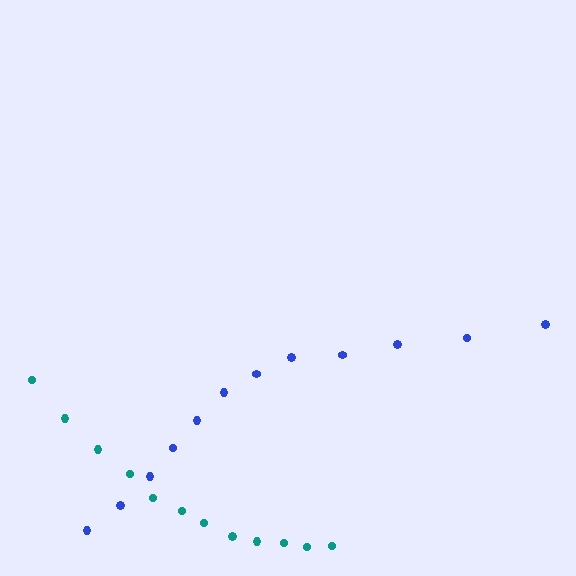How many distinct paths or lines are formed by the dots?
There are 2 distinct paths.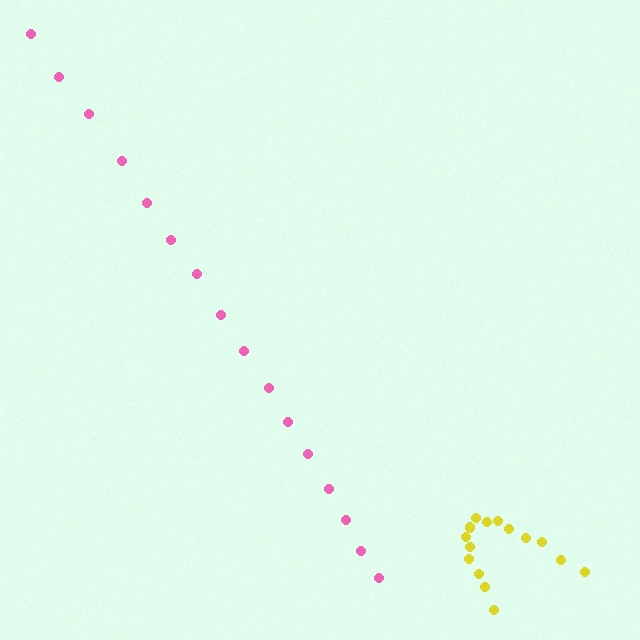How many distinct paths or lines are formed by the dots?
There are 2 distinct paths.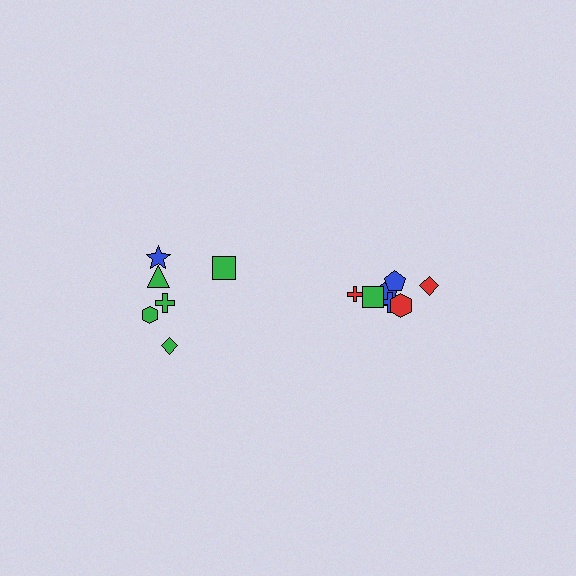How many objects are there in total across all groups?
There are 14 objects.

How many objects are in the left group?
There are 6 objects.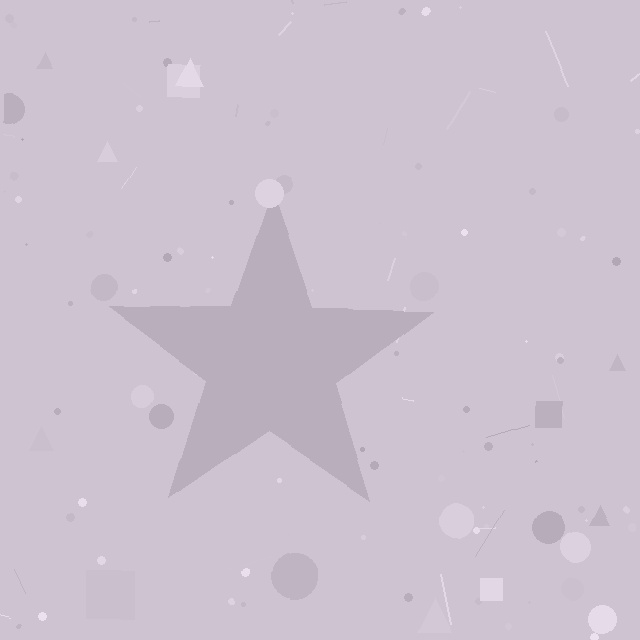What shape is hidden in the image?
A star is hidden in the image.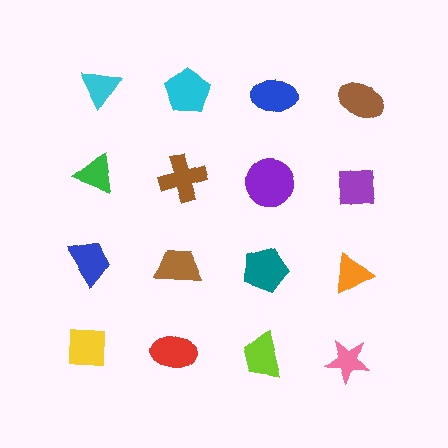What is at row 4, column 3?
A lime trapezoid.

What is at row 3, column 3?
A teal pentagon.